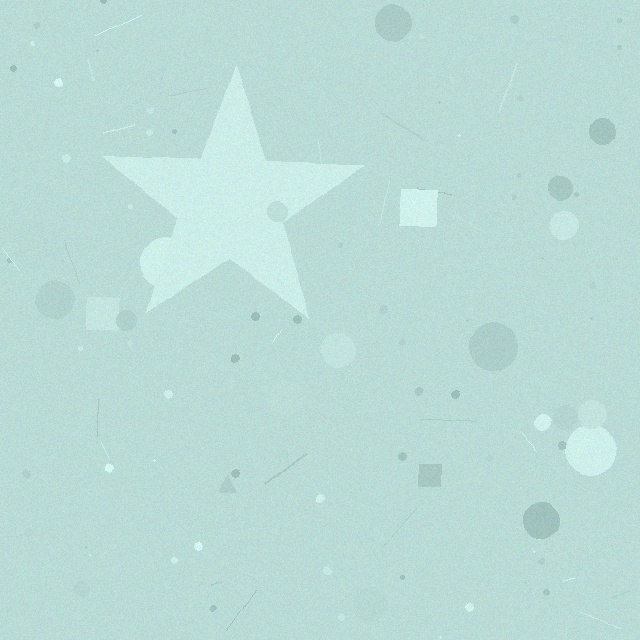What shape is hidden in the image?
A star is hidden in the image.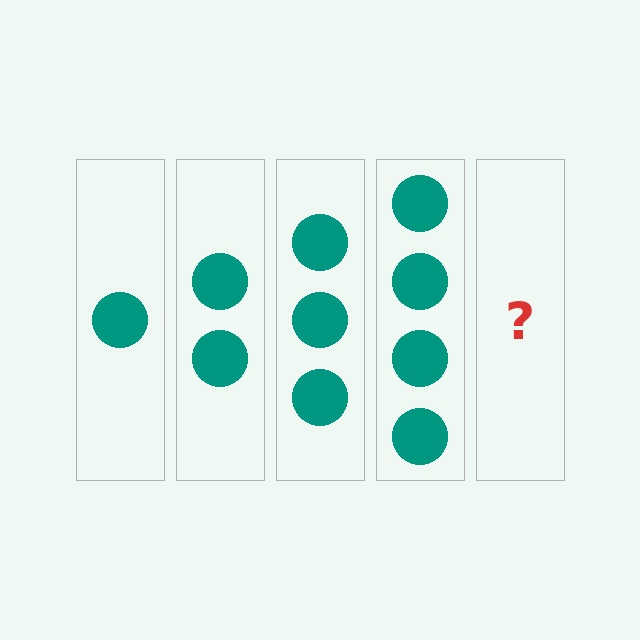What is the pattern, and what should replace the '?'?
The pattern is that each step adds one more circle. The '?' should be 5 circles.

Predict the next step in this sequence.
The next step is 5 circles.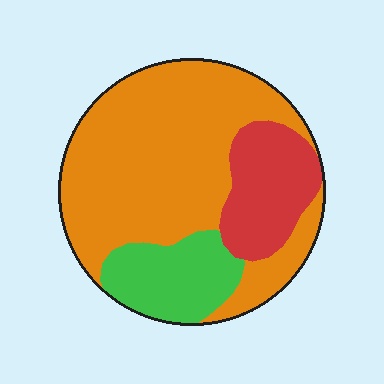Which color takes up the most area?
Orange, at roughly 65%.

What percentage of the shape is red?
Red covers 18% of the shape.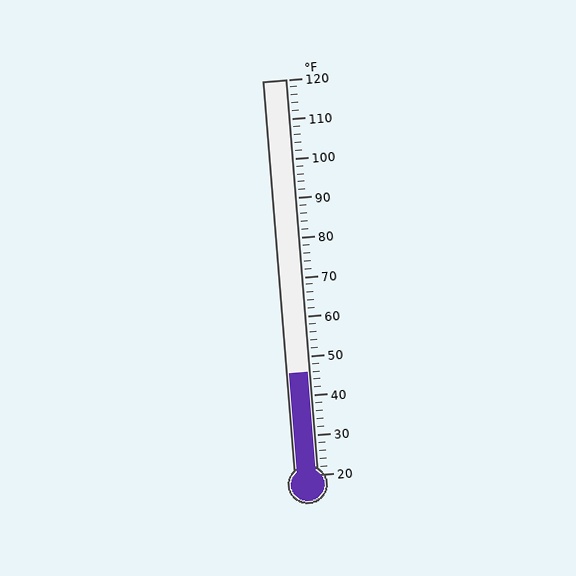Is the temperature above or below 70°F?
The temperature is below 70°F.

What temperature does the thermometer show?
The thermometer shows approximately 46°F.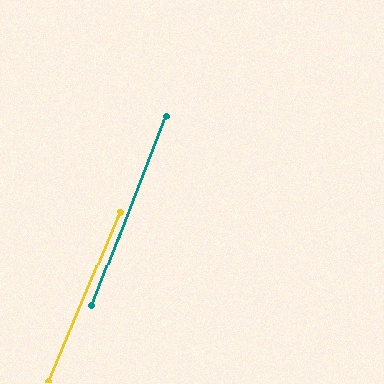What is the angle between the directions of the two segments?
Approximately 1 degree.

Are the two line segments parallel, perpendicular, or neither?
Parallel — their directions differ by only 1.5°.